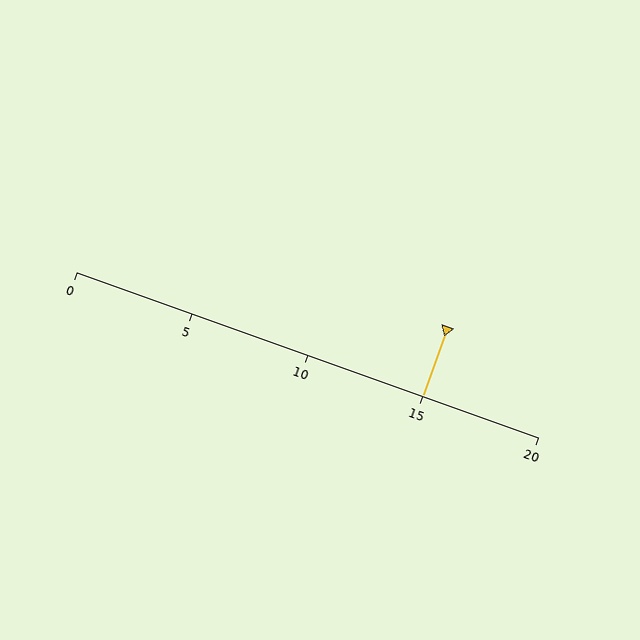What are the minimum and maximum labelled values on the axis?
The axis runs from 0 to 20.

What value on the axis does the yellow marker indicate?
The marker indicates approximately 15.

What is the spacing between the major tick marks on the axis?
The major ticks are spaced 5 apart.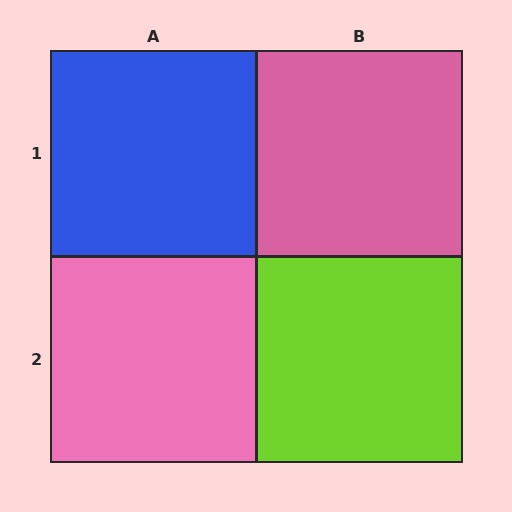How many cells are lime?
1 cell is lime.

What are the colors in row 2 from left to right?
Pink, lime.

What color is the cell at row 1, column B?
Pink.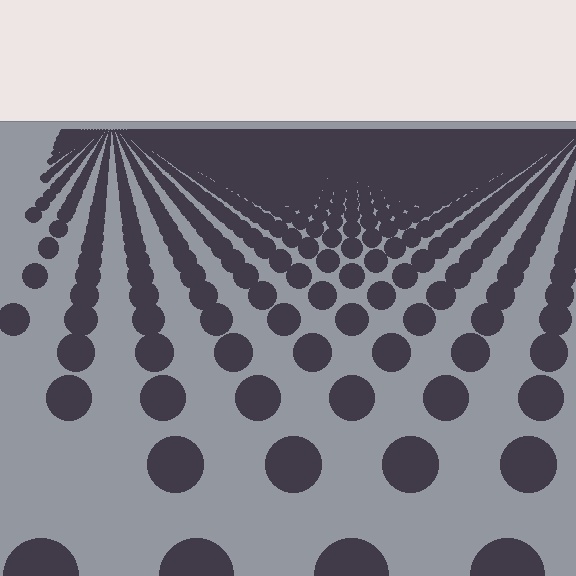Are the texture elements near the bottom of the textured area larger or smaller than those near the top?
Larger. Near the bottom, elements are closer to the viewer and appear at a bigger on-screen size.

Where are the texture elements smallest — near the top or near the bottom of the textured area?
Near the top.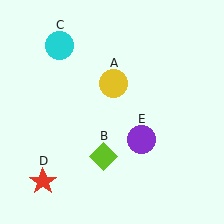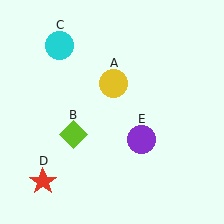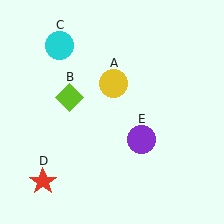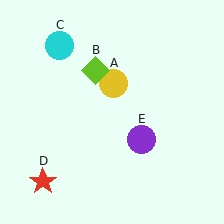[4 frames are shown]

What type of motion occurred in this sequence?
The lime diamond (object B) rotated clockwise around the center of the scene.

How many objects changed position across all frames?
1 object changed position: lime diamond (object B).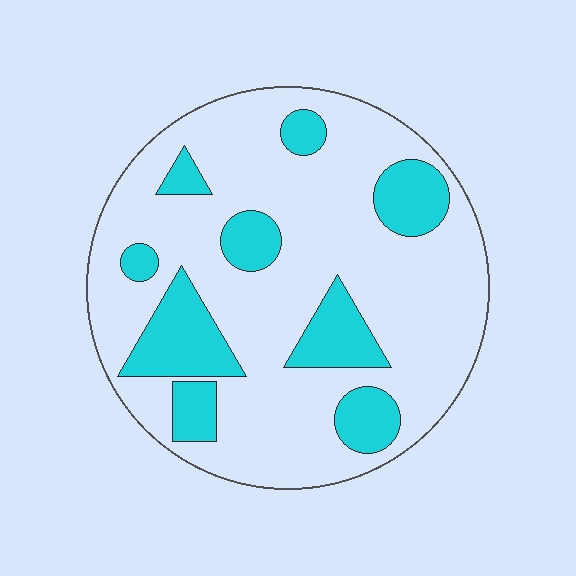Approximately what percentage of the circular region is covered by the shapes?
Approximately 25%.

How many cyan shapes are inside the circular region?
9.